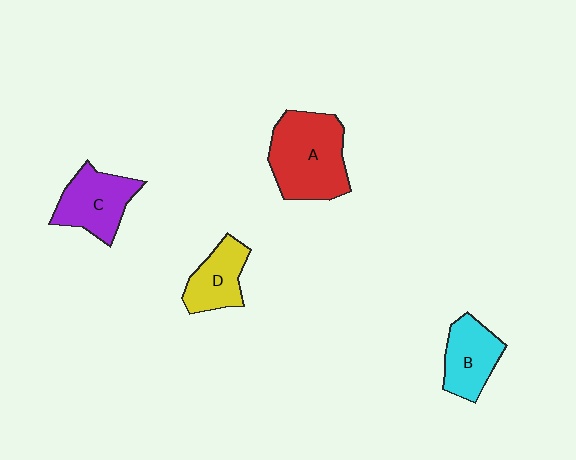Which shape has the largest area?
Shape A (red).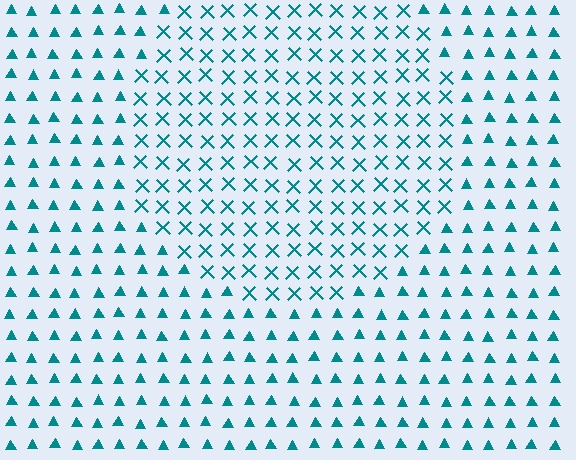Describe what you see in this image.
The image is filled with small teal elements arranged in a uniform grid. A circle-shaped region contains X marks, while the surrounding area contains triangles. The boundary is defined purely by the change in element shape.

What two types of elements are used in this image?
The image uses X marks inside the circle region and triangles outside it.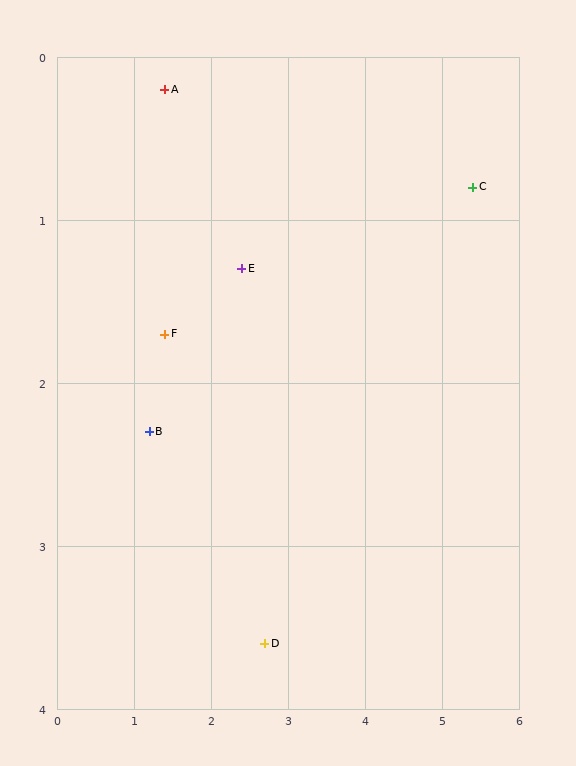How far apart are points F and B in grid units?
Points F and B are about 0.6 grid units apart.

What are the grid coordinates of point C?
Point C is at approximately (5.4, 0.8).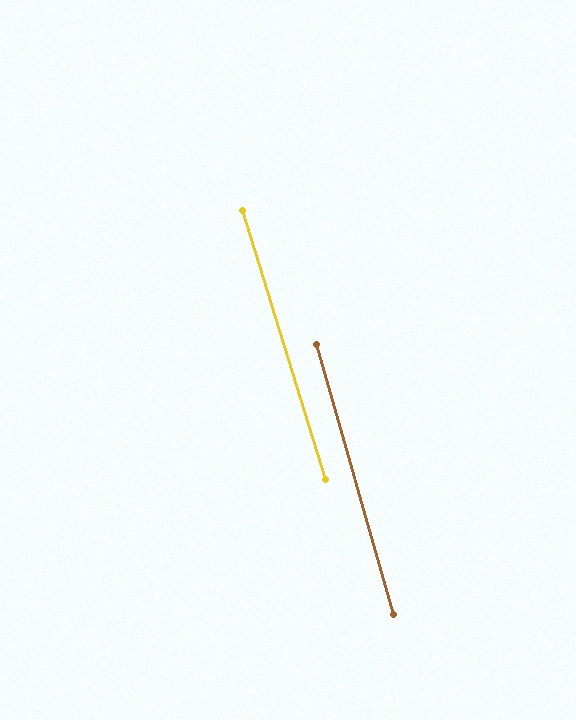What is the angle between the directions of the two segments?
Approximately 1 degree.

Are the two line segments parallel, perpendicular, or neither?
Parallel — their directions differ by only 1.1°.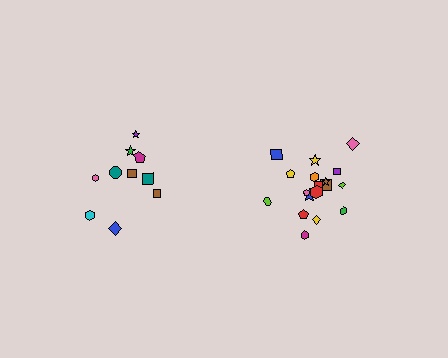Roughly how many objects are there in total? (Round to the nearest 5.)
Roughly 30 objects in total.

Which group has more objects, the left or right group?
The right group.